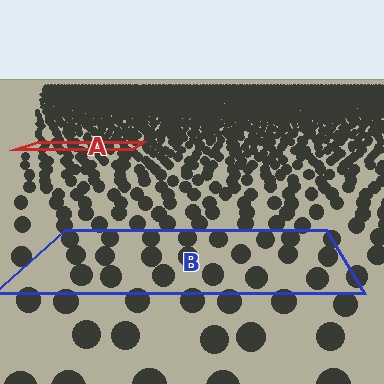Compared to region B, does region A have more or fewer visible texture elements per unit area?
Region A has more texture elements per unit area — they are packed more densely because it is farther away.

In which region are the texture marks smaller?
The texture marks are smaller in region A, because it is farther away.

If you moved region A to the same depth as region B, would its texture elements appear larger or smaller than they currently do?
They would appear larger. At a closer depth, the same texture elements are projected at a bigger on-screen size.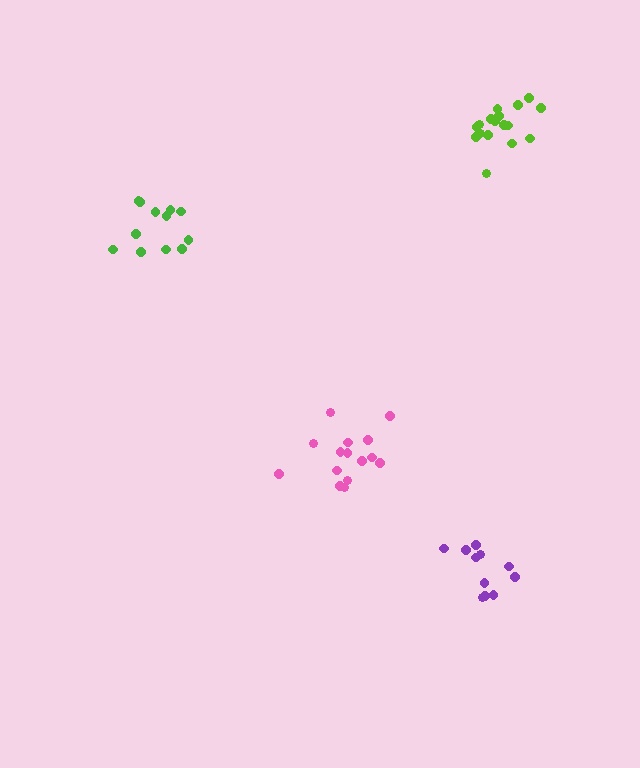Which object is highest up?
The lime cluster is topmost.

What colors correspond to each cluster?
The clusters are colored: purple, pink, green, lime.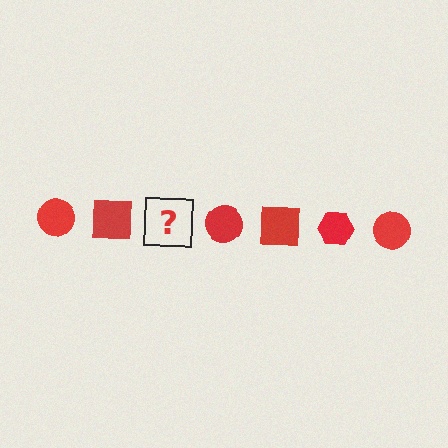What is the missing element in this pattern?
The missing element is a red hexagon.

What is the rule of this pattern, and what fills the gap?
The rule is that the pattern cycles through circle, square, hexagon shapes in red. The gap should be filled with a red hexagon.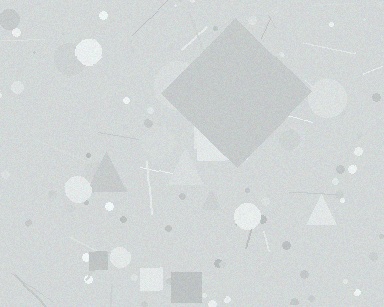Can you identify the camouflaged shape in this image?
The camouflaged shape is a diamond.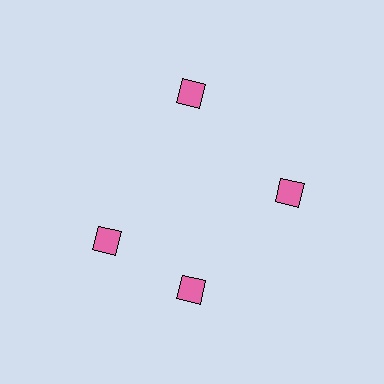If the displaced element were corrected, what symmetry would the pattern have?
It would have 4-fold rotational symmetry — the pattern would map onto itself every 90 degrees.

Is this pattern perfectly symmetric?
No. The 4 pink diamonds are arranged in a ring, but one element near the 9 o'clock position is rotated out of alignment along the ring, breaking the 4-fold rotational symmetry.